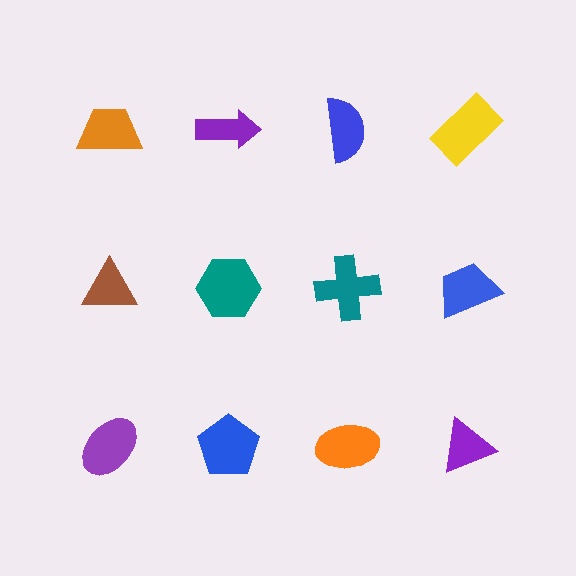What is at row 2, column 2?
A teal hexagon.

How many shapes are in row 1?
4 shapes.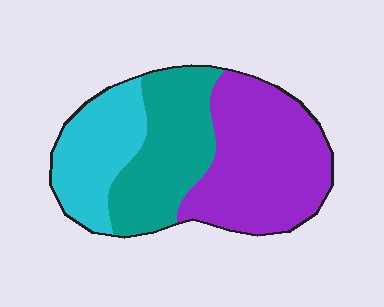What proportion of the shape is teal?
Teal covers 31% of the shape.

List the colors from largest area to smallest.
From largest to smallest: purple, teal, cyan.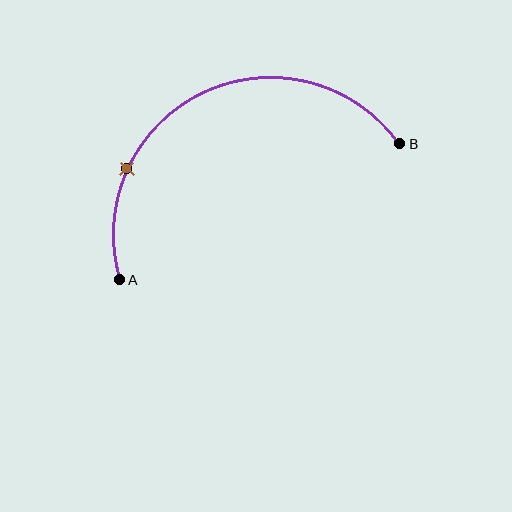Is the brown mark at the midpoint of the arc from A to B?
No. The brown mark lies on the arc but is closer to endpoint A. The arc midpoint would be at the point on the curve equidistant along the arc from both A and B.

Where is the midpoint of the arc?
The arc midpoint is the point on the curve farthest from the straight line joining A and B. It sits above that line.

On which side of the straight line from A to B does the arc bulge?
The arc bulges above the straight line connecting A and B.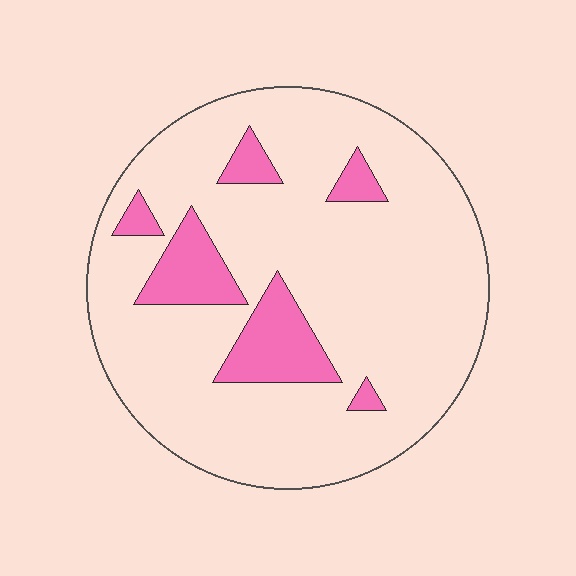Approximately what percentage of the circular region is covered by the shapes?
Approximately 15%.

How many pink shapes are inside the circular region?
6.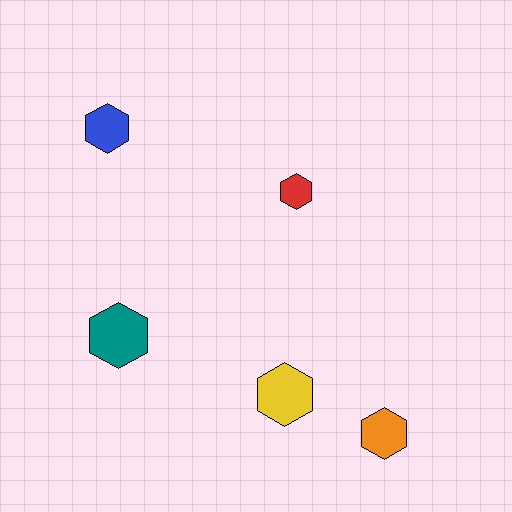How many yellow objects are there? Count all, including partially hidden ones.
There is 1 yellow object.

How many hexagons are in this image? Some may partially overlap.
There are 5 hexagons.